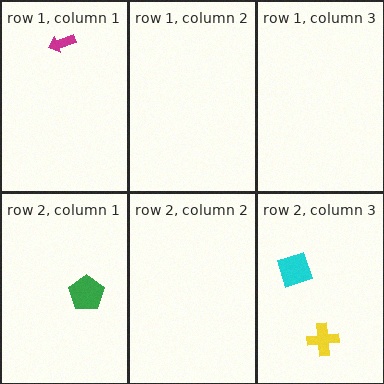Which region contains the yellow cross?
The row 2, column 3 region.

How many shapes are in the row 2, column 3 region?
2.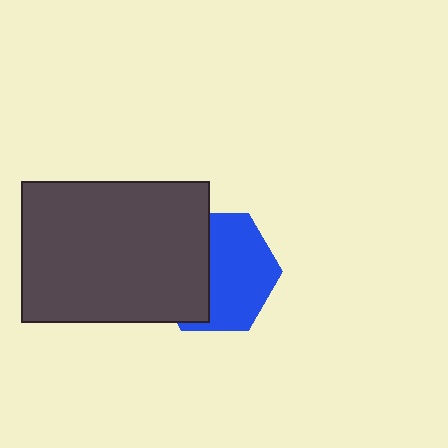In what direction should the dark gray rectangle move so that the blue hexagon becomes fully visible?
The dark gray rectangle should move left. That is the shortest direction to clear the overlap and leave the blue hexagon fully visible.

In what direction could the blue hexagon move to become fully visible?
The blue hexagon could move right. That would shift it out from behind the dark gray rectangle entirely.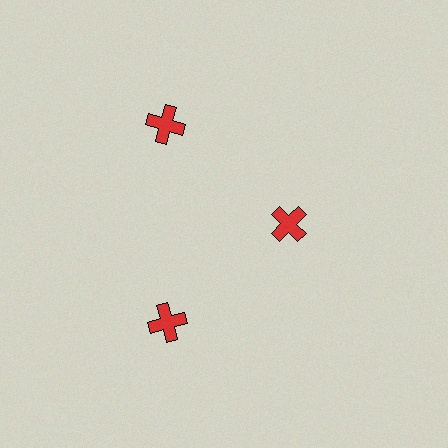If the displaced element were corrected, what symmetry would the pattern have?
It would have 3-fold rotational symmetry — the pattern would map onto itself every 120 degrees.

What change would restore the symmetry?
The symmetry would be restored by moving it outward, back onto the ring so that all 3 crosses sit at equal angles and equal distance from the center.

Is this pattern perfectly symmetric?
No. The 3 red crosses are arranged in a ring, but one element near the 3 o'clock position is pulled inward toward the center, breaking the 3-fold rotational symmetry.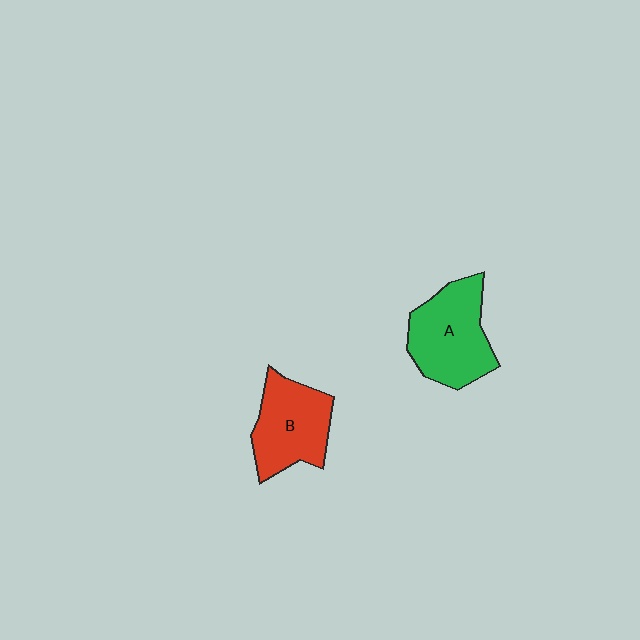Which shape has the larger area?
Shape A (green).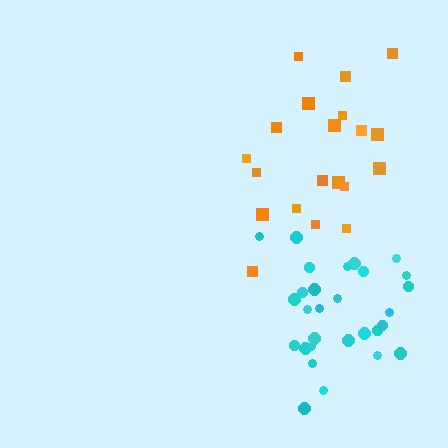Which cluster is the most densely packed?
Cyan.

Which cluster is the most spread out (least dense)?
Orange.